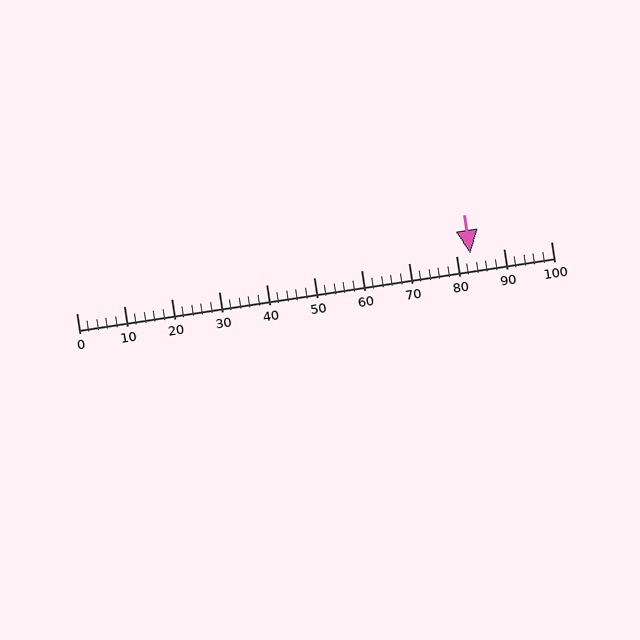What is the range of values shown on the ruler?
The ruler shows values from 0 to 100.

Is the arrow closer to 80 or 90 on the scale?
The arrow is closer to 80.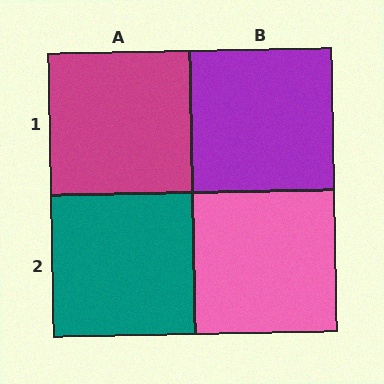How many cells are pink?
1 cell is pink.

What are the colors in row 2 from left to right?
Teal, pink.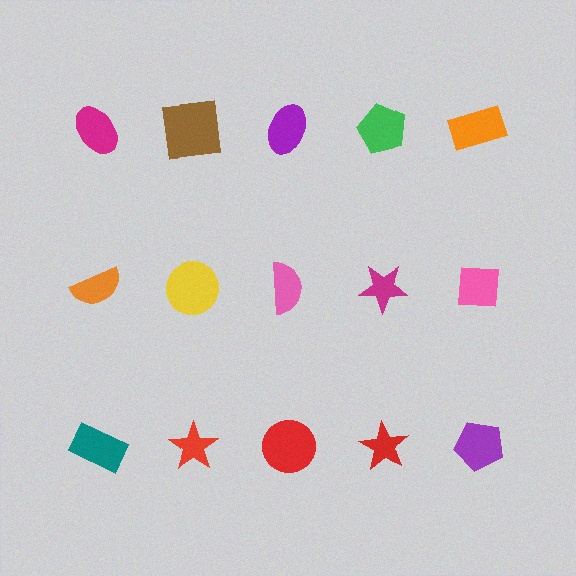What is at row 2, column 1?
An orange semicircle.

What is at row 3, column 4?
A red star.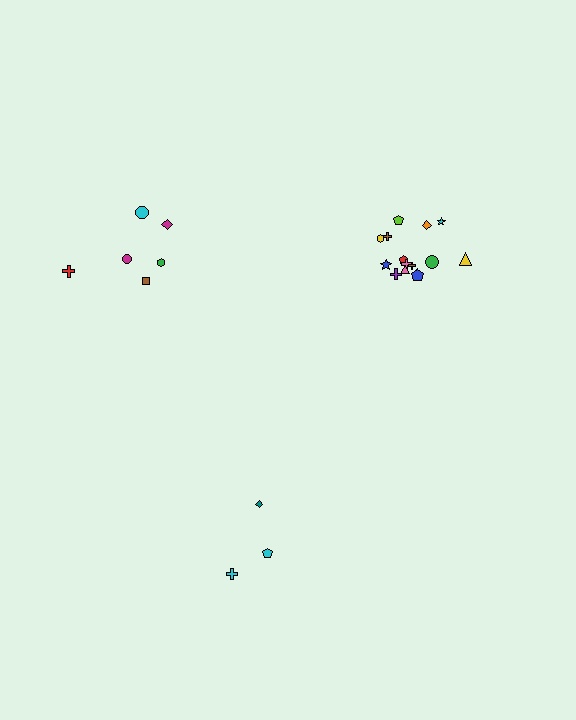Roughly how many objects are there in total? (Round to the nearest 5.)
Roughly 25 objects in total.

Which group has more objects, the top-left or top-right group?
The top-right group.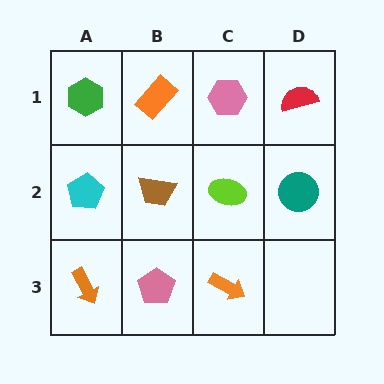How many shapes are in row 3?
3 shapes.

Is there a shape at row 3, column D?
No, that cell is empty.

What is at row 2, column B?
A brown trapezoid.